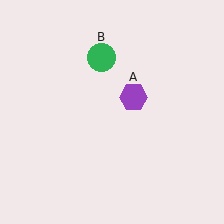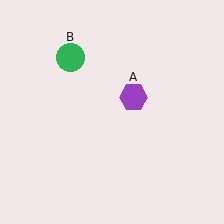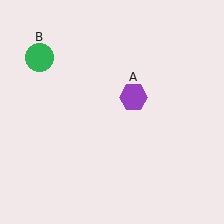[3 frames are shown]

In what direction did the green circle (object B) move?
The green circle (object B) moved left.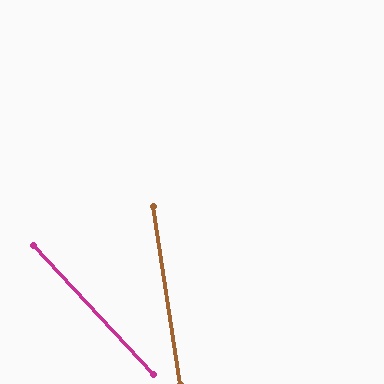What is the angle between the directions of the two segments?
Approximately 34 degrees.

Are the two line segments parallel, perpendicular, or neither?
Neither parallel nor perpendicular — they differ by about 34°.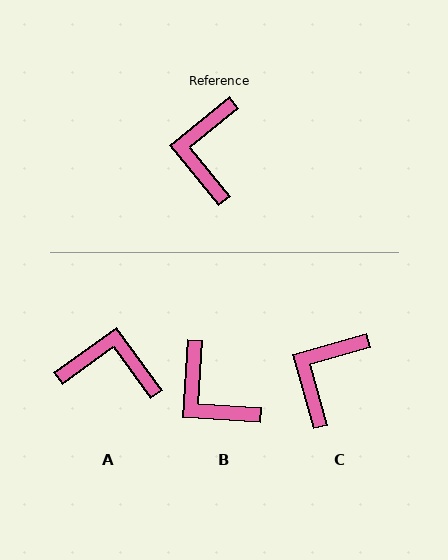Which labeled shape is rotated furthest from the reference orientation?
A, about 94 degrees away.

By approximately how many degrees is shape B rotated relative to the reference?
Approximately 47 degrees counter-clockwise.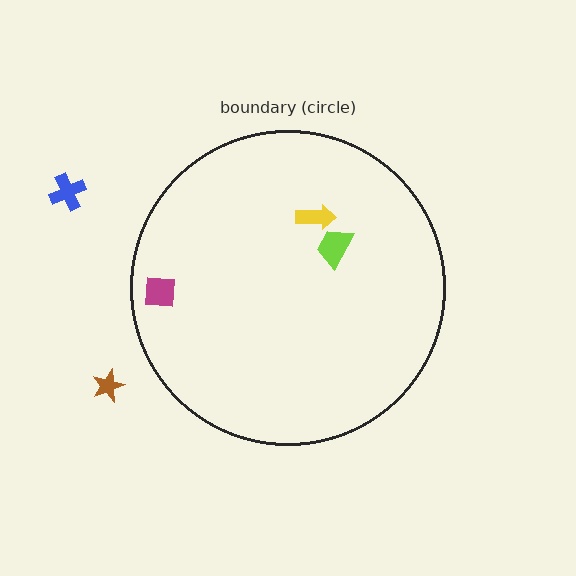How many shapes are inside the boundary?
3 inside, 2 outside.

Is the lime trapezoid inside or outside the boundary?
Inside.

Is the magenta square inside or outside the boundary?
Inside.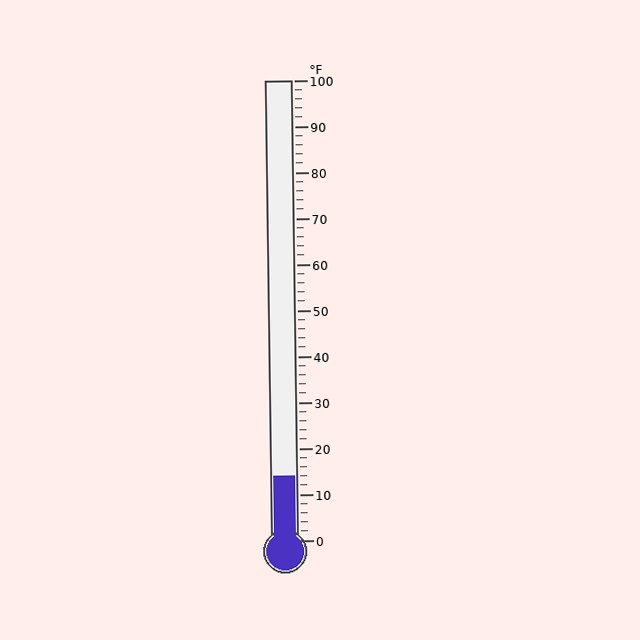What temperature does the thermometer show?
The thermometer shows approximately 14°F.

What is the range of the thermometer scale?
The thermometer scale ranges from 0°F to 100°F.